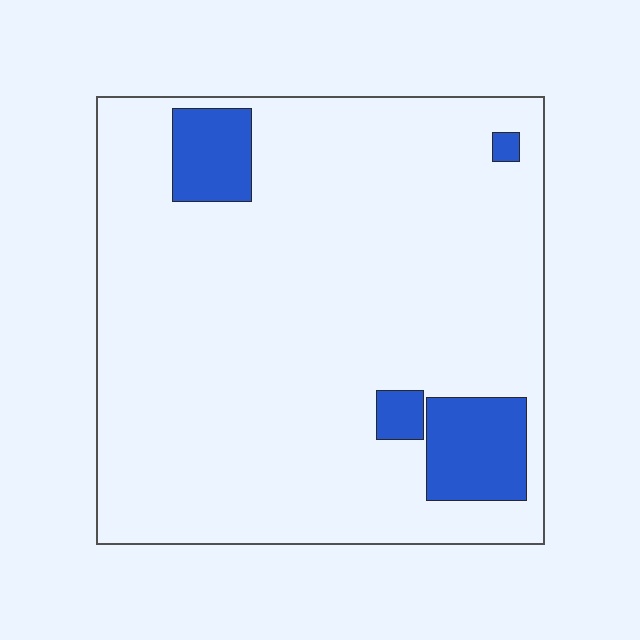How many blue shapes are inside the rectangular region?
4.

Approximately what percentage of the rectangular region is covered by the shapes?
Approximately 10%.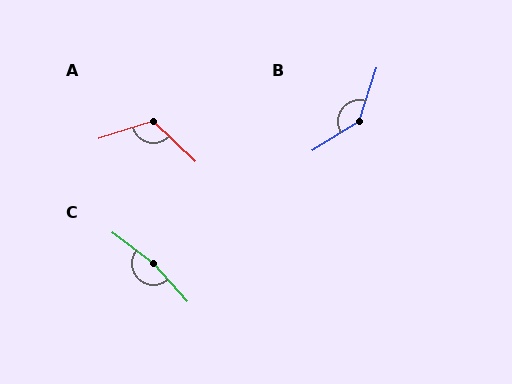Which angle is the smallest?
A, at approximately 118 degrees.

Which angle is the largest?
C, at approximately 169 degrees.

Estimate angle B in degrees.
Approximately 139 degrees.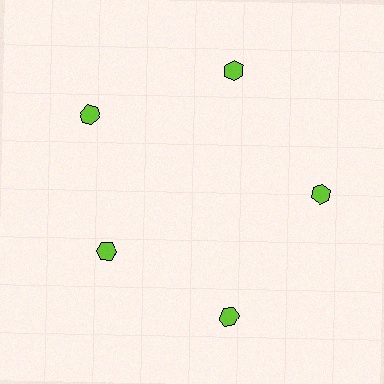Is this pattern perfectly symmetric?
No. The 5 lime hexagons are arranged in a ring, but one element near the 8 o'clock position is pulled inward toward the center, breaking the 5-fold rotational symmetry.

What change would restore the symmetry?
The symmetry would be restored by moving it outward, back onto the ring so that all 5 hexagons sit at equal angles and equal distance from the center.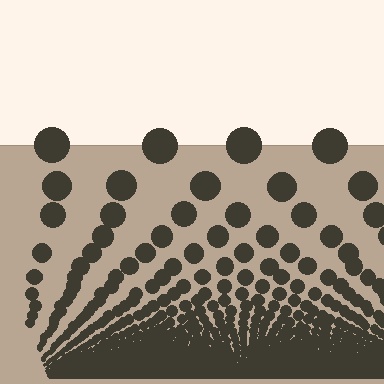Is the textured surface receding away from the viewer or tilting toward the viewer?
The surface appears to tilt toward the viewer. Texture elements get larger and sparser toward the top.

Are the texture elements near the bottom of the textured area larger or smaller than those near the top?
Smaller. The gradient is inverted — elements near the bottom are smaller and denser.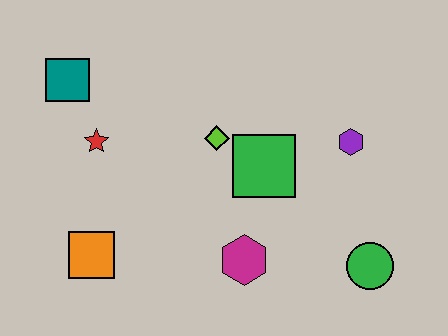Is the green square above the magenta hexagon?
Yes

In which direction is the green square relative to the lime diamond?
The green square is to the right of the lime diamond.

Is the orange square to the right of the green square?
No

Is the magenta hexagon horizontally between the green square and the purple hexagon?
No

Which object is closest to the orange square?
The red star is closest to the orange square.